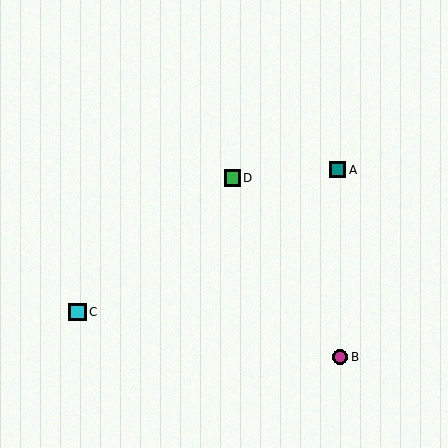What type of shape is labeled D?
Shape D is a green square.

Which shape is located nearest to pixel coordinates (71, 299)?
The cyan square (labeled C) at (78, 312) is nearest to that location.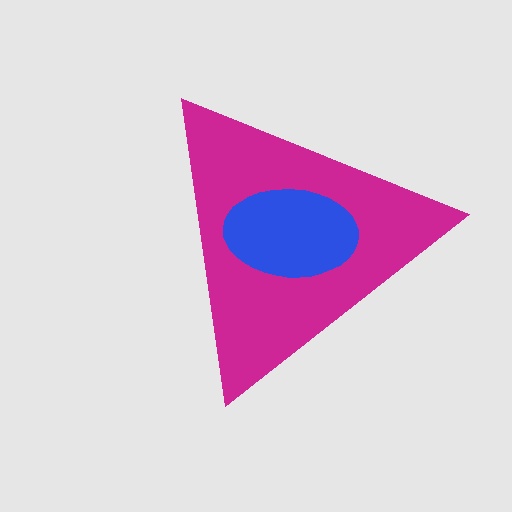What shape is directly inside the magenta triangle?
The blue ellipse.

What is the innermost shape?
The blue ellipse.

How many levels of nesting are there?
2.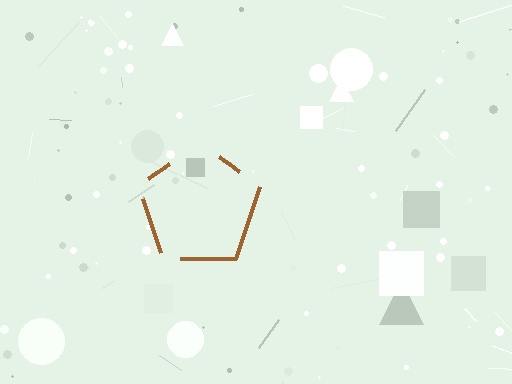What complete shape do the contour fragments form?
The contour fragments form a pentagon.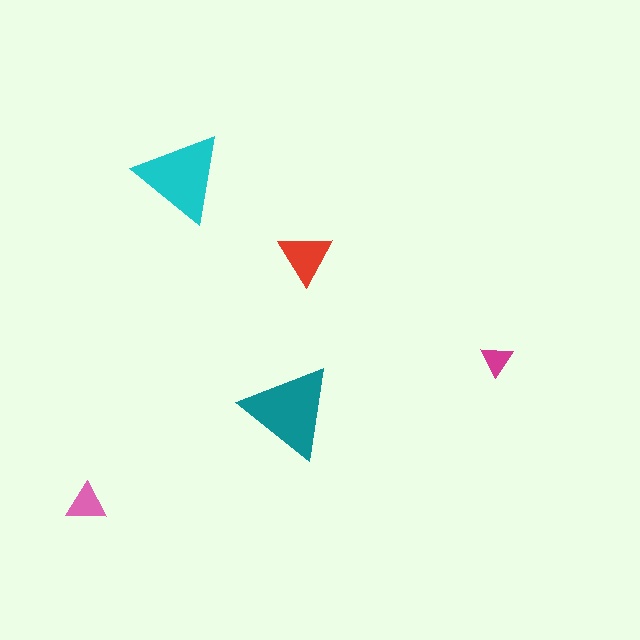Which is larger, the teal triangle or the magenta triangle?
The teal one.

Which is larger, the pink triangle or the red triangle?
The red one.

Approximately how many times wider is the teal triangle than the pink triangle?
About 2.5 times wider.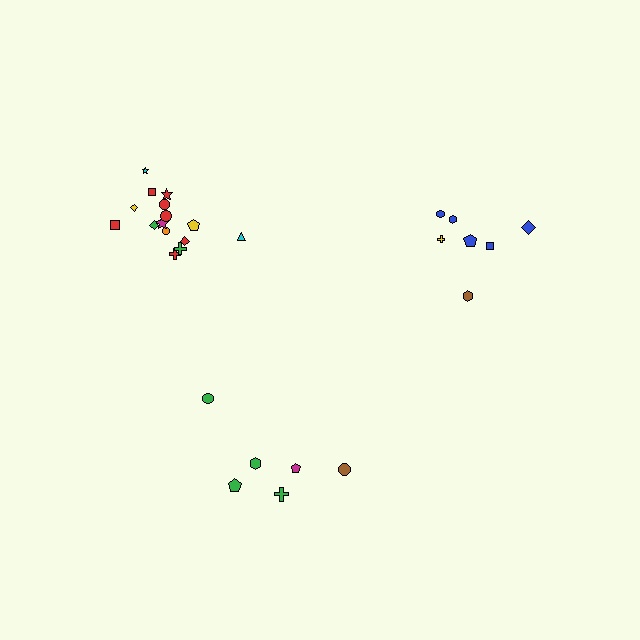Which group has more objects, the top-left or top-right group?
The top-left group.